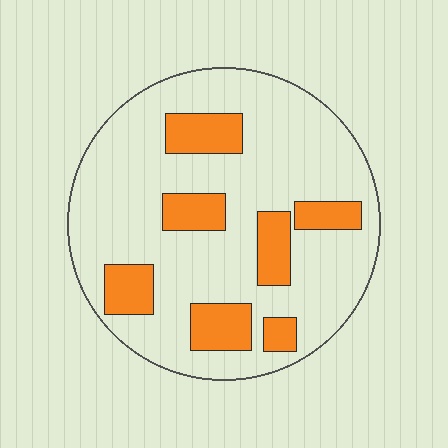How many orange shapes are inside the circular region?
7.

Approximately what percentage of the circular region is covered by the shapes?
Approximately 20%.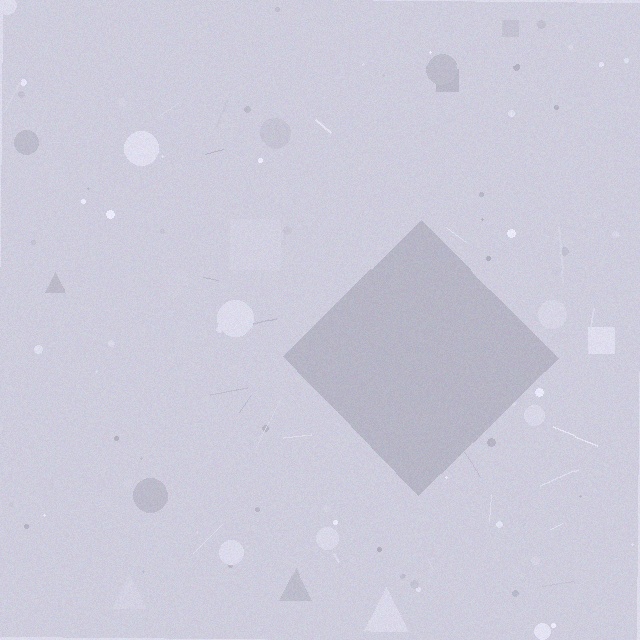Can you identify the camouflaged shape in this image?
The camouflaged shape is a diamond.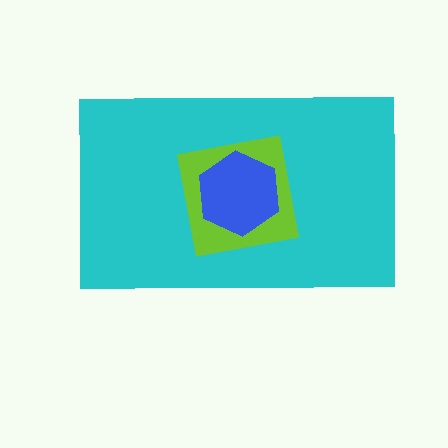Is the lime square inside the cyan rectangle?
Yes.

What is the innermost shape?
The blue hexagon.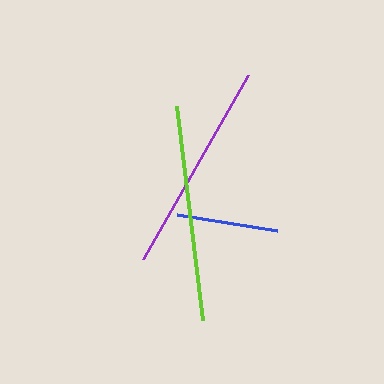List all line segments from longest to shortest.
From longest to shortest: lime, purple, blue.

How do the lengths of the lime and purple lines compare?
The lime and purple lines are approximately the same length.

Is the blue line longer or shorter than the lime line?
The lime line is longer than the blue line.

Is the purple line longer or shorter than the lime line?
The lime line is longer than the purple line.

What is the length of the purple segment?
The purple segment is approximately 212 pixels long.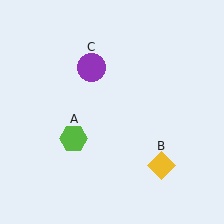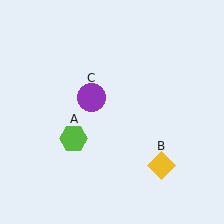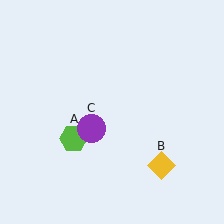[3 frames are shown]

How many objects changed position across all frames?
1 object changed position: purple circle (object C).